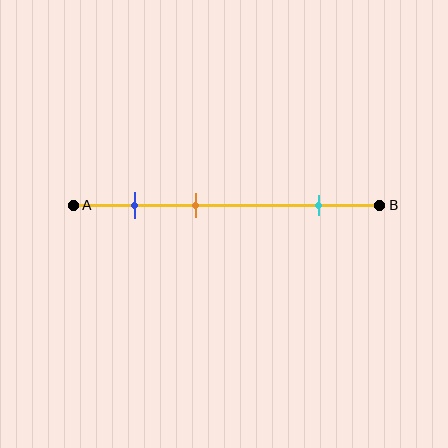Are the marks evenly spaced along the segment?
No, the marks are not evenly spaced.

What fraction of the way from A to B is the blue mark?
The blue mark is approximately 20% (0.2) of the way from A to B.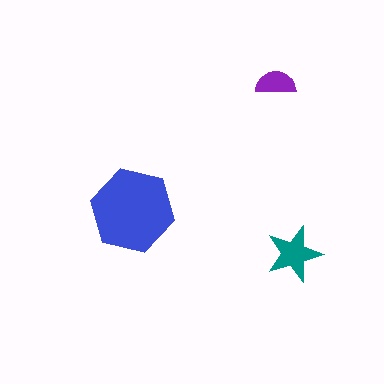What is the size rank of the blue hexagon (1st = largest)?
1st.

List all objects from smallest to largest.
The purple semicircle, the teal star, the blue hexagon.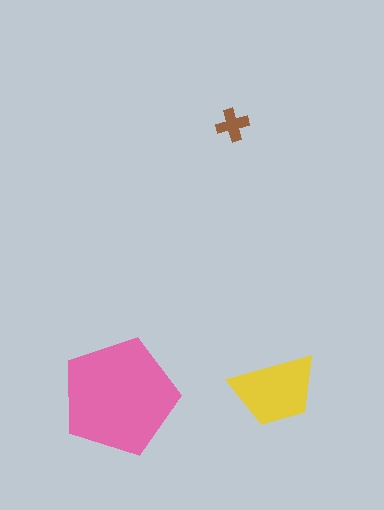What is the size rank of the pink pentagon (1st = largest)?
1st.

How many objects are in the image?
There are 3 objects in the image.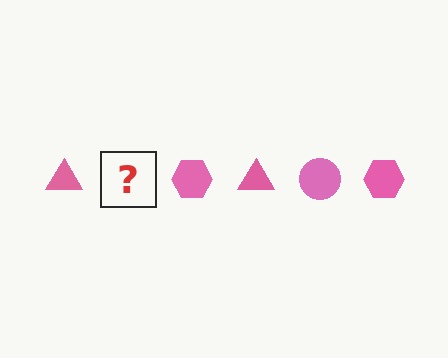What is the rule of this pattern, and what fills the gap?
The rule is that the pattern cycles through triangle, circle, hexagon shapes in pink. The gap should be filled with a pink circle.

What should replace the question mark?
The question mark should be replaced with a pink circle.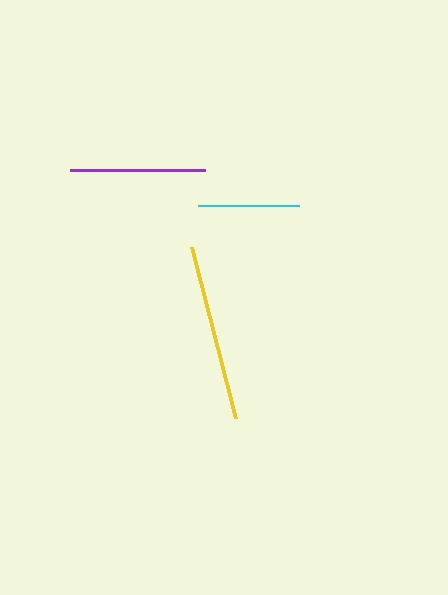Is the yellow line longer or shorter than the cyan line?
The yellow line is longer than the cyan line.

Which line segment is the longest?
The yellow line is the longest at approximately 176 pixels.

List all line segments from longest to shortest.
From longest to shortest: yellow, purple, cyan.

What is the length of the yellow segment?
The yellow segment is approximately 176 pixels long.